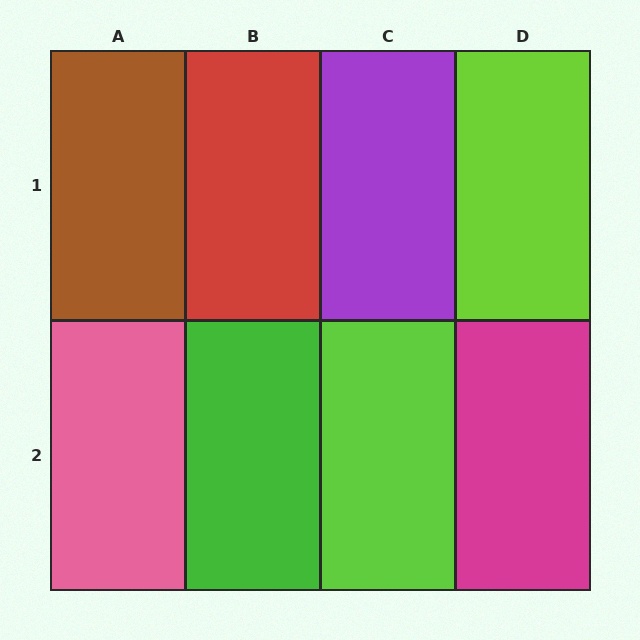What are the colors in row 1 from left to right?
Brown, red, purple, lime.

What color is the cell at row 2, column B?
Green.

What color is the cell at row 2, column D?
Magenta.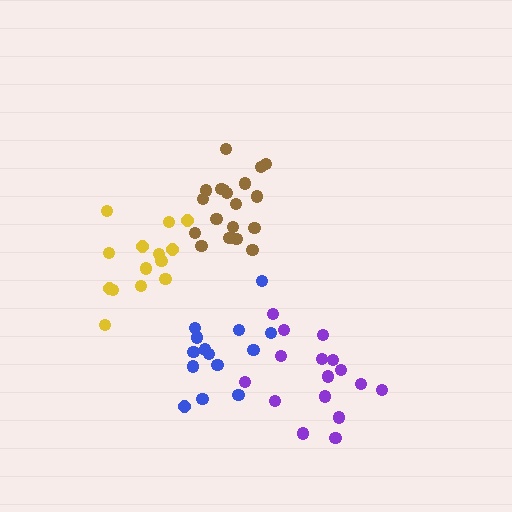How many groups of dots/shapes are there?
There are 4 groups.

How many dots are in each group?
Group 1: 19 dots, Group 2: 14 dots, Group 3: 16 dots, Group 4: 14 dots (63 total).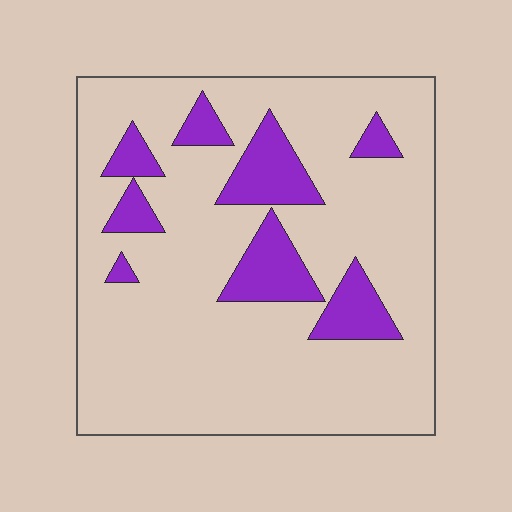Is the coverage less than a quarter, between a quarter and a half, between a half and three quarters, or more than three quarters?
Less than a quarter.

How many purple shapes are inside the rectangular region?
8.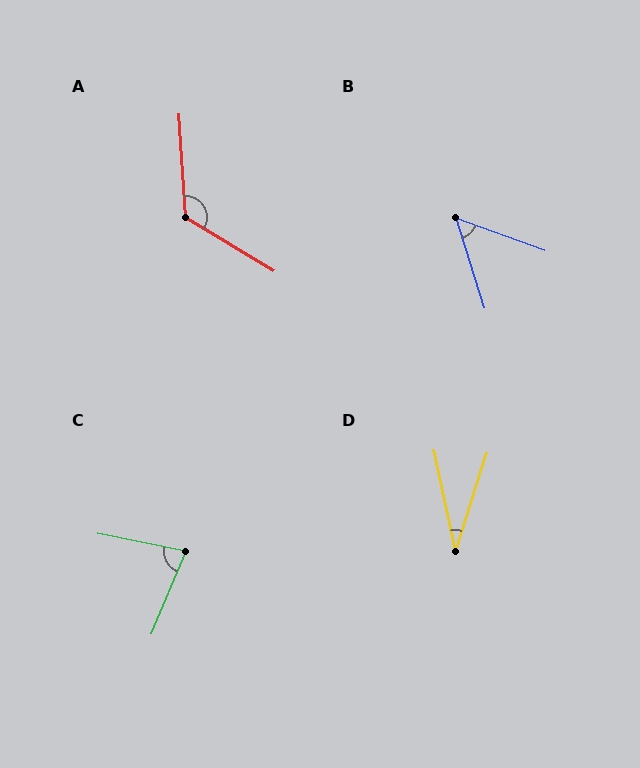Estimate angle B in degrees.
Approximately 53 degrees.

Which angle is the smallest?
D, at approximately 30 degrees.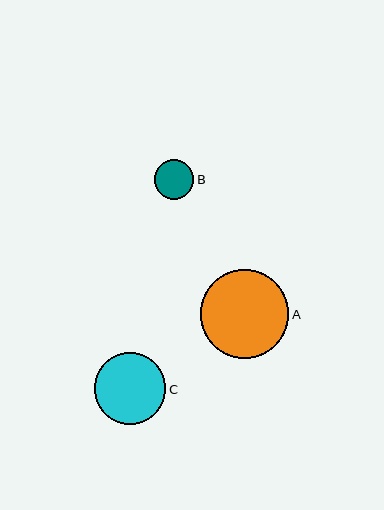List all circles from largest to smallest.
From largest to smallest: A, C, B.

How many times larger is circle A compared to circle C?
Circle A is approximately 1.2 times the size of circle C.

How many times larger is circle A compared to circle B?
Circle A is approximately 2.2 times the size of circle B.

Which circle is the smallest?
Circle B is the smallest with a size of approximately 40 pixels.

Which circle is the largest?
Circle A is the largest with a size of approximately 89 pixels.